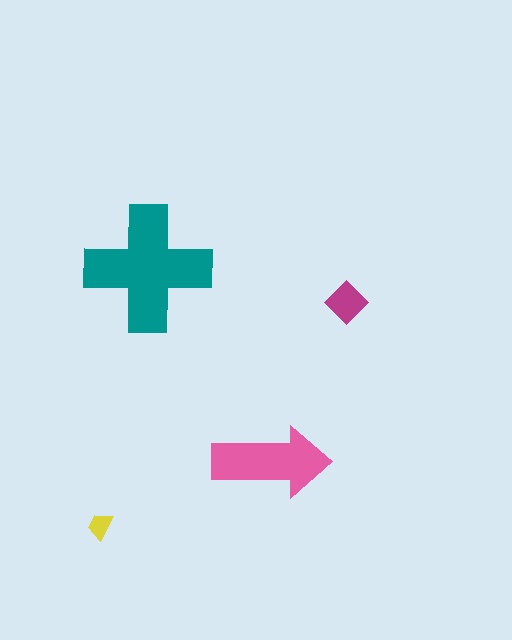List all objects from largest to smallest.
The teal cross, the pink arrow, the magenta diamond, the yellow trapezoid.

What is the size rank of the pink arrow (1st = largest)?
2nd.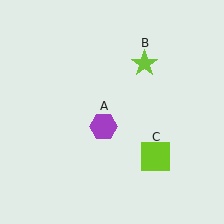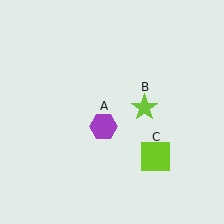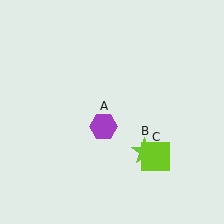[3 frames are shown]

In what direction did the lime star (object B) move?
The lime star (object B) moved down.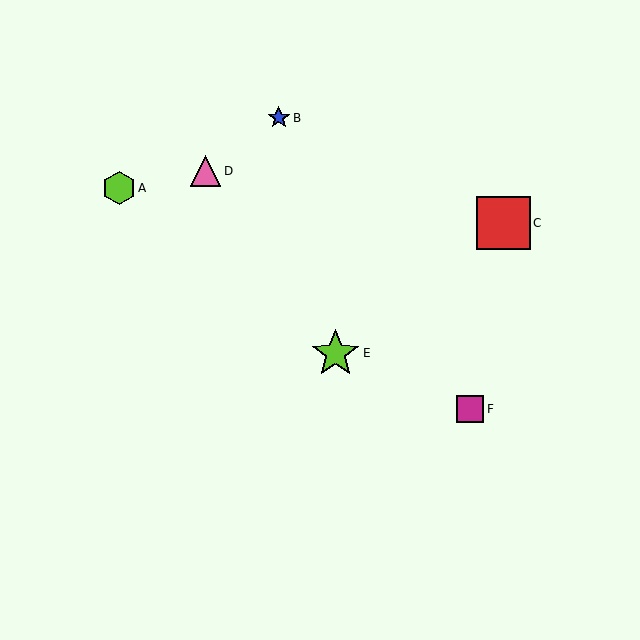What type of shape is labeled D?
Shape D is a pink triangle.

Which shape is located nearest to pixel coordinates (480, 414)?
The magenta square (labeled F) at (470, 409) is nearest to that location.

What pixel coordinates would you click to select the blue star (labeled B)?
Click at (279, 118) to select the blue star B.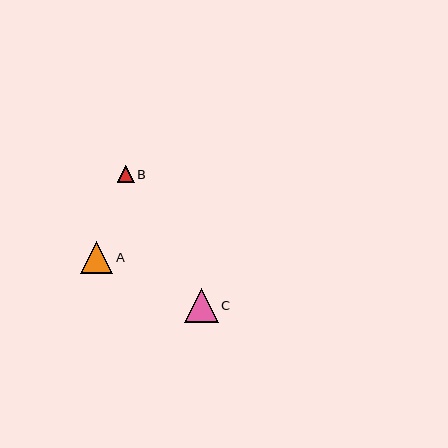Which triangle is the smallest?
Triangle B is the smallest with a size of approximately 17 pixels.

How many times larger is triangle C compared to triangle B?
Triangle C is approximately 2.0 times the size of triangle B.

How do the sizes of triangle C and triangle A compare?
Triangle C and triangle A are approximately the same size.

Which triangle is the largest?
Triangle C is the largest with a size of approximately 34 pixels.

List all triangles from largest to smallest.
From largest to smallest: C, A, B.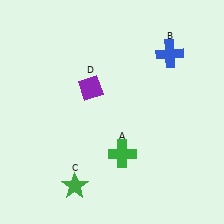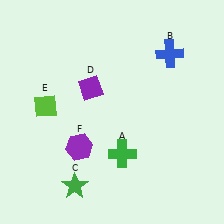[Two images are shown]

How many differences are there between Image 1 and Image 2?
There are 2 differences between the two images.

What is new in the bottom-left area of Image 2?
A purple hexagon (F) was added in the bottom-left area of Image 2.